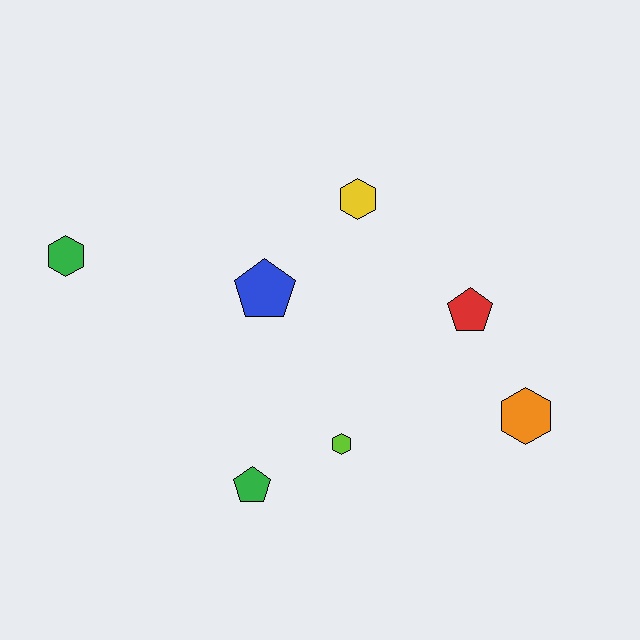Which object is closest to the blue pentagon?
The yellow hexagon is closest to the blue pentagon.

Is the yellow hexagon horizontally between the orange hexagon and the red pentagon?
No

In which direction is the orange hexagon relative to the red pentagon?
The orange hexagon is below the red pentagon.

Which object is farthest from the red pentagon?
The green hexagon is farthest from the red pentagon.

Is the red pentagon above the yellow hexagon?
No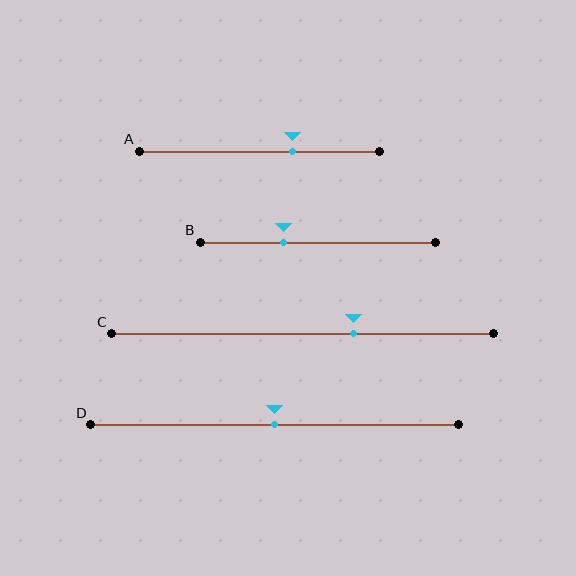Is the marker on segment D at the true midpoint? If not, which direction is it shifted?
Yes, the marker on segment D is at the true midpoint.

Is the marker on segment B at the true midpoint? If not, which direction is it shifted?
No, the marker on segment B is shifted to the left by about 15% of the segment length.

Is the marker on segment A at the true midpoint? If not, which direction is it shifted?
No, the marker on segment A is shifted to the right by about 14% of the segment length.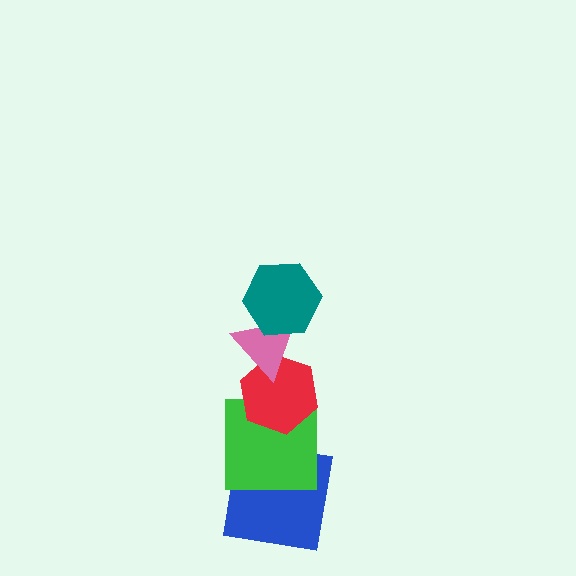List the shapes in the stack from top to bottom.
From top to bottom: the teal hexagon, the pink triangle, the red hexagon, the green square, the blue square.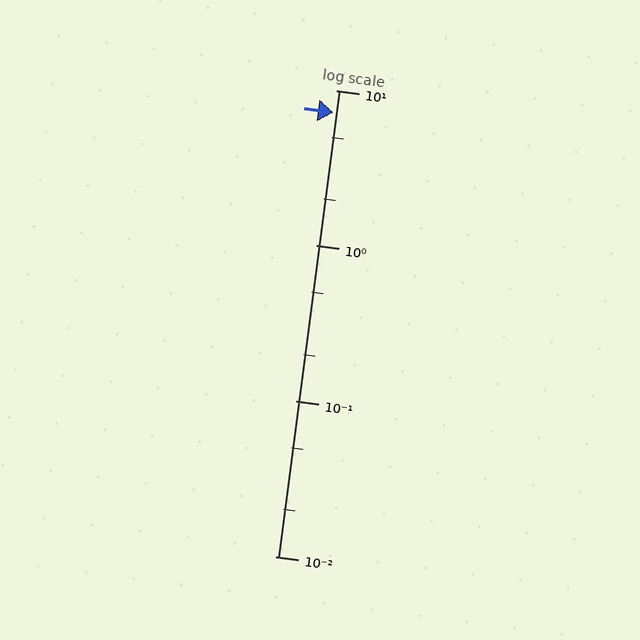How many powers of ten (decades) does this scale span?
The scale spans 3 decades, from 0.01 to 10.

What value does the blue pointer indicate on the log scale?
The pointer indicates approximately 7.2.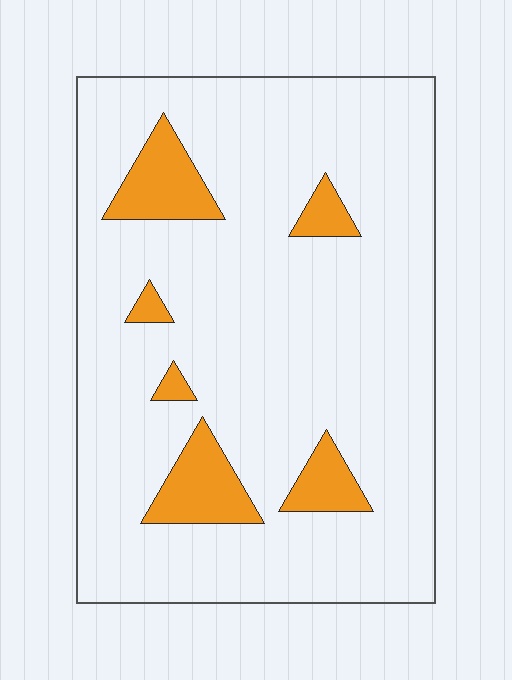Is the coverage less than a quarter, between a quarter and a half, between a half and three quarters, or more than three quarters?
Less than a quarter.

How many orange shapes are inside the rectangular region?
6.